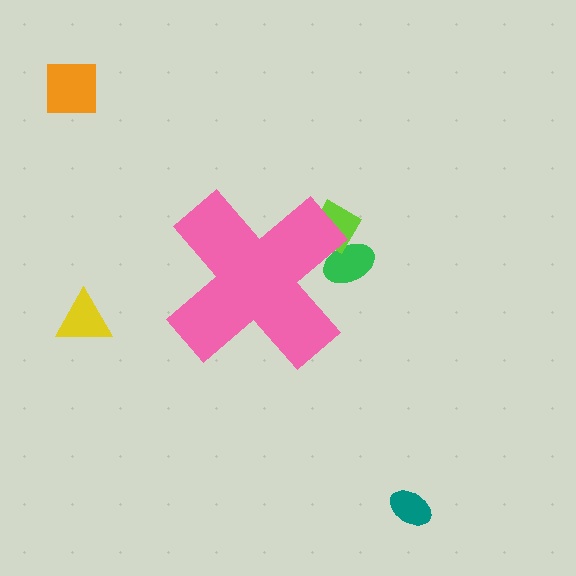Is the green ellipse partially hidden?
Yes, the green ellipse is partially hidden behind the pink cross.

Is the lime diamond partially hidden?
Yes, the lime diamond is partially hidden behind the pink cross.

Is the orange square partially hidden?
No, the orange square is fully visible.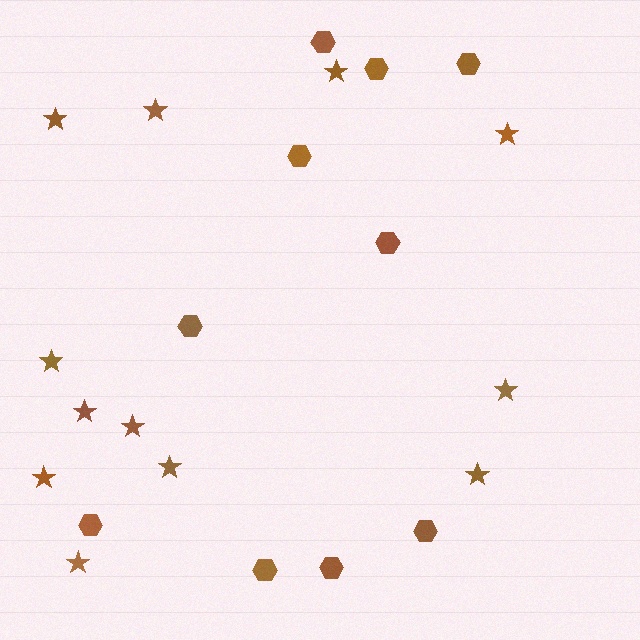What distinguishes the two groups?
There are 2 groups: one group of stars (12) and one group of hexagons (10).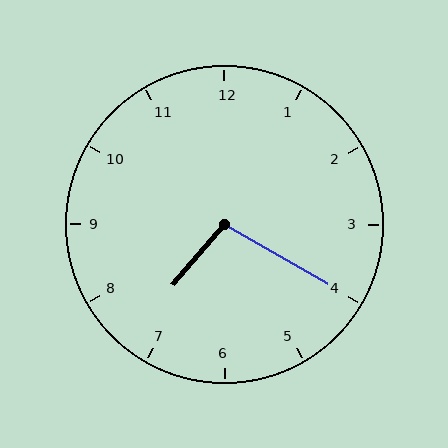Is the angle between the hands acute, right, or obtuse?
It is obtuse.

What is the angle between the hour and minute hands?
Approximately 100 degrees.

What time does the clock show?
7:20.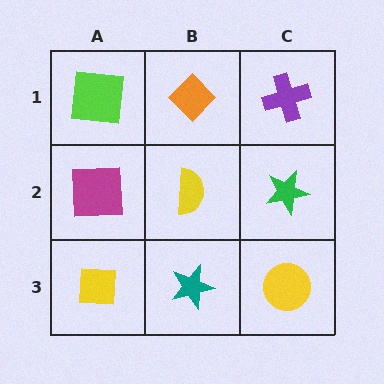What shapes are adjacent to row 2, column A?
A lime square (row 1, column A), a yellow square (row 3, column A), a yellow semicircle (row 2, column B).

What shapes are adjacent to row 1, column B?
A yellow semicircle (row 2, column B), a lime square (row 1, column A), a purple cross (row 1, column C).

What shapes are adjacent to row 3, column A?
A magenta square (row 2, column A), a teal star (row 3, column B).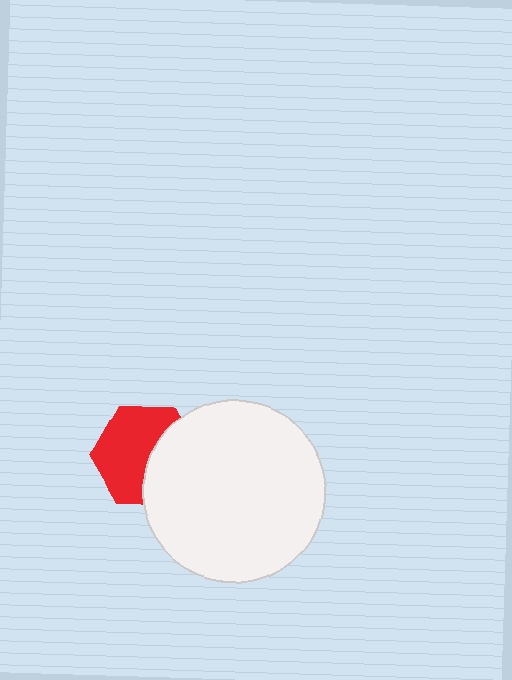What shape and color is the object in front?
The object in front is a white circle.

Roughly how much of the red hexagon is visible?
About half of it is visible (roughly 61%).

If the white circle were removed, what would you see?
You would see the complete red hexagon.